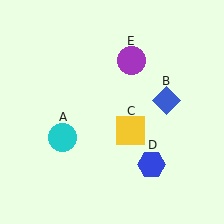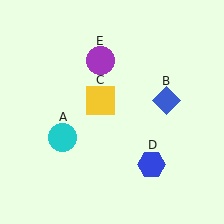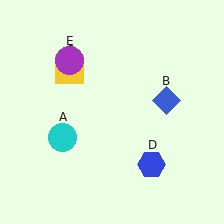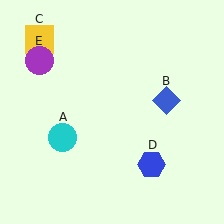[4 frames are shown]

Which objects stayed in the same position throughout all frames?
Cyan circle (object A) and blue diamond (object B) and blue hexagon (object D) remained stationary.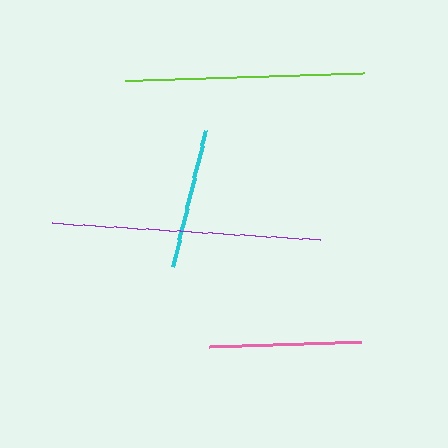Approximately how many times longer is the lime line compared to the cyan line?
The lime line is approximately 1.7 times the length of the cyan line.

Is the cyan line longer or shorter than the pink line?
The pink line is longer than the cyan line.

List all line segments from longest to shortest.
From longest to shortest: purple, lime, pink, cyan.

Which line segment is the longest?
The purple line is the longest at approximately 269 pixels.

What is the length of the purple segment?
The purple segment is approximately 269 pixels long.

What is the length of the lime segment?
The lime segment is approximately 239 pixels long.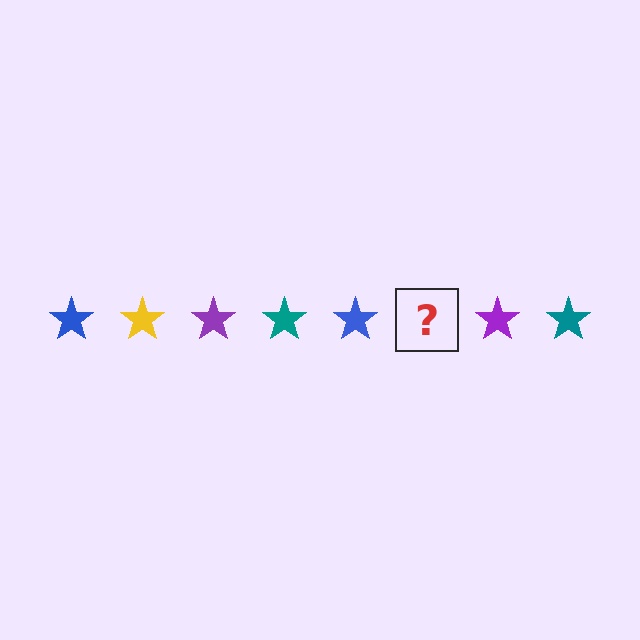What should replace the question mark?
The question mark should be replaced with a yellow star.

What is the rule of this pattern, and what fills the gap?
The rule is that the pattern cycles through blue, yellow, purple, teal stars. The gap should be filled with a yellow star.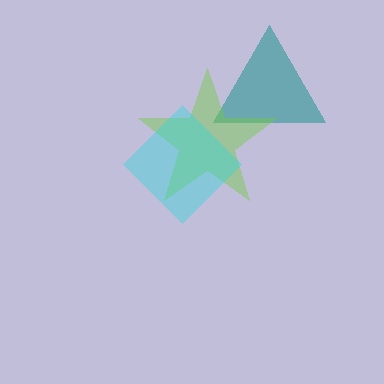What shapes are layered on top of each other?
The layered shapes are: a teal triangle, a lime star, a cyan diamond.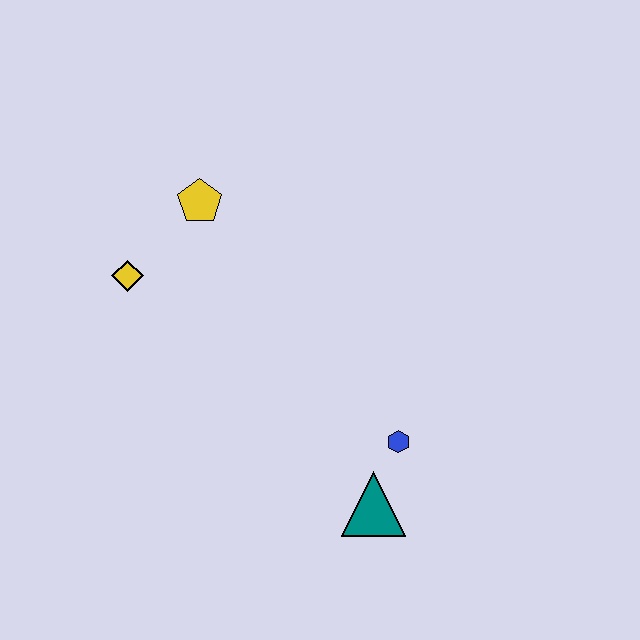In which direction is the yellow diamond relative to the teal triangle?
The yellow diamond is to the left of the teal triangle.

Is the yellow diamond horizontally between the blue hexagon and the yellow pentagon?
No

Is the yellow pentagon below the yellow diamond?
No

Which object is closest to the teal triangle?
The blue hexagon is closest to the teal triangle.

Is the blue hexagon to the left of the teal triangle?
No